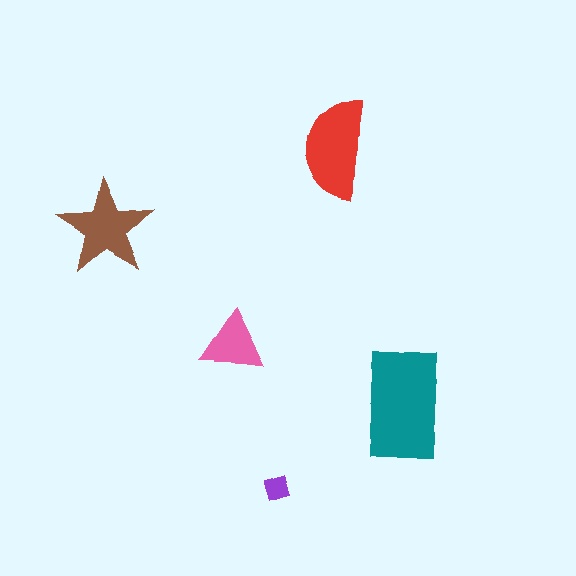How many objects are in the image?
There are 5 objects in the image.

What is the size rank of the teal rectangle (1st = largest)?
1st.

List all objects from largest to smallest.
The teal rectangle, the red semicircle, the brown star, the pink triangle, the purple diamond.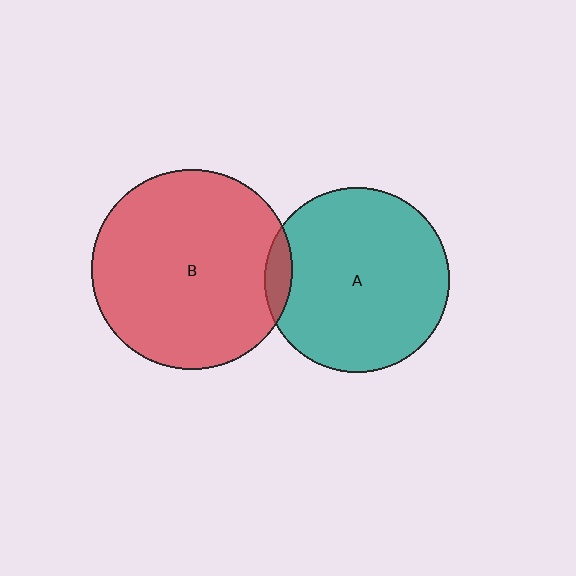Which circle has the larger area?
Circle B (red).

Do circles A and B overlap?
Yes.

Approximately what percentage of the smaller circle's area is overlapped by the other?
Approximately 5%.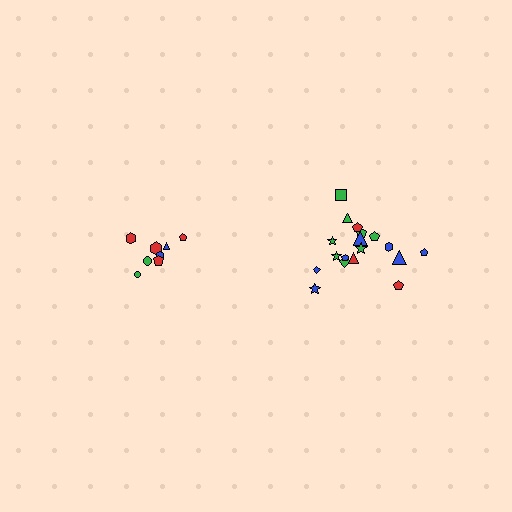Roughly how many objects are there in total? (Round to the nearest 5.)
Roughly 25 objects in total.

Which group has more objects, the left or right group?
The right group.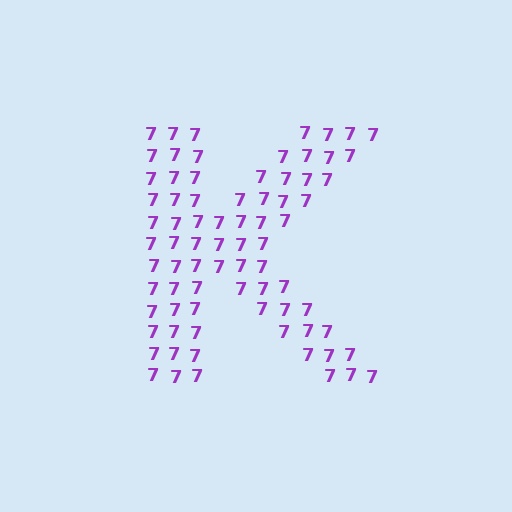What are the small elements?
The small elements are digit 7's.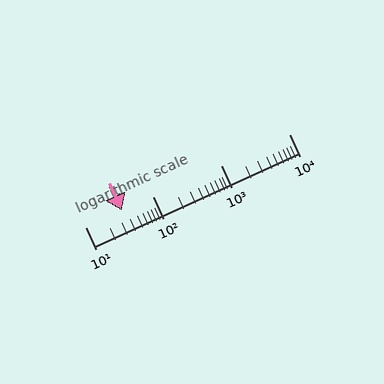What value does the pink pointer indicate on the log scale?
The pointer indicates approximately 35.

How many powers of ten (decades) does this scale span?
The scale spans 3 decades, from 10 to 10000.